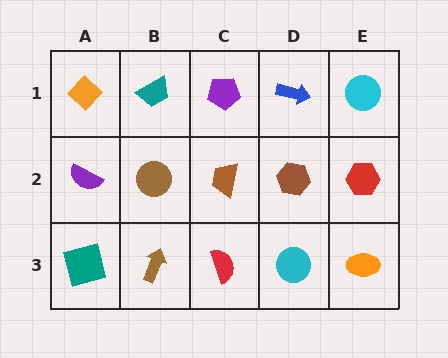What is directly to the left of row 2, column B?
A purple semicircle.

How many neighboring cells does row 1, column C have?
3.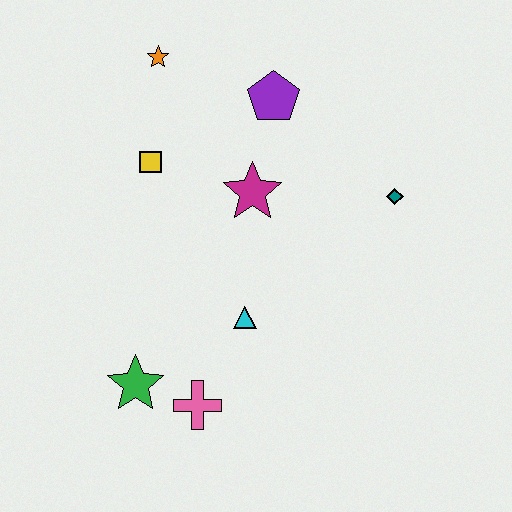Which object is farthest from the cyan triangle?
The orange star is farthest from the cyan triangle.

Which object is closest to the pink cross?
The green star is closest to the pink cross.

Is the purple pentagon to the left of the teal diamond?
Yes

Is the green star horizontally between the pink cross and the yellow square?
No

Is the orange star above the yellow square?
Yes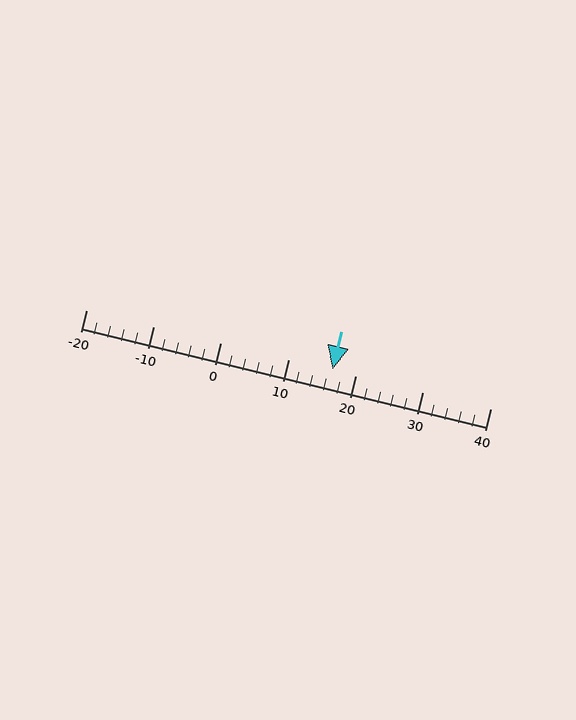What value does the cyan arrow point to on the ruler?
The cyan arrow points to approximately 16.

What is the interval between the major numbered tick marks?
The major tick marks are spaced 10 units apart.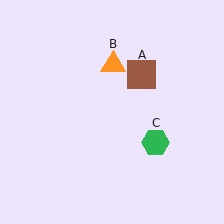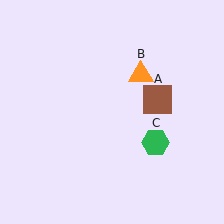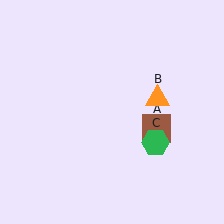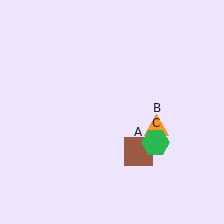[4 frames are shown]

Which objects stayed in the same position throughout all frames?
Green hexagon (object C) remained stationary.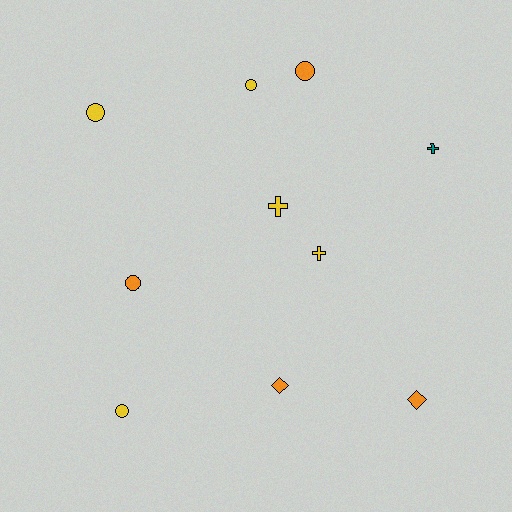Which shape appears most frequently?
Circle, with 5 objects.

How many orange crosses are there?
There are no orange crosses.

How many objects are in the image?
There are 10 objects.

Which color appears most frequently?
Yellow, with 5 objects.